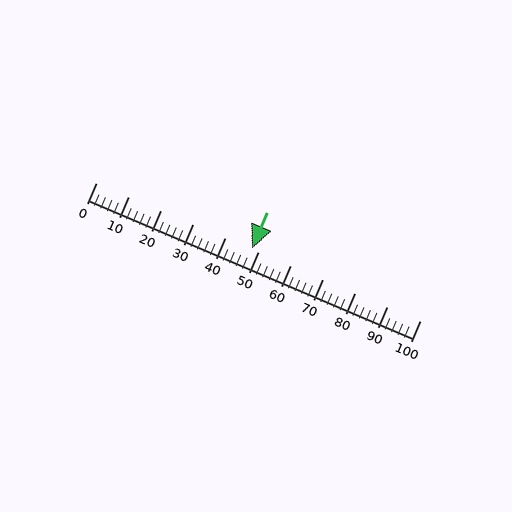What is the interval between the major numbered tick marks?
The major tick marks are spaced 10 units apart.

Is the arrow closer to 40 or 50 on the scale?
The arrow is closer to 50.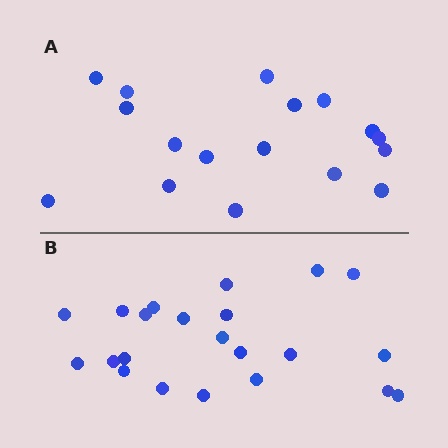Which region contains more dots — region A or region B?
Region B (the bottom region) has more dots.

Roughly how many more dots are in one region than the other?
Region B has about 5 more dots than region A.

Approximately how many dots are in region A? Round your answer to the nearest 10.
About 20 dots. (The exact count is 17, which rounds to 20.)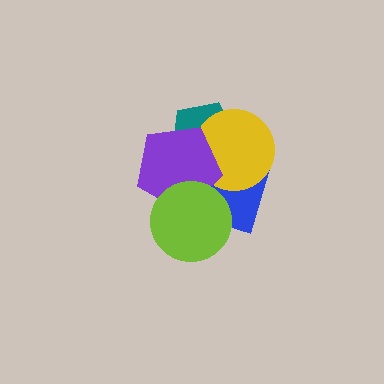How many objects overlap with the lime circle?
2 objects overlap with the lime circle.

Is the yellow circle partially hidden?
Yes, it is partially covered by another shape.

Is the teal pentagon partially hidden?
Yes, it is partially covered by another shape.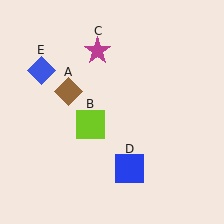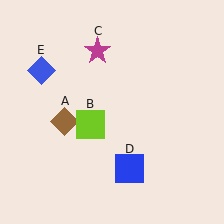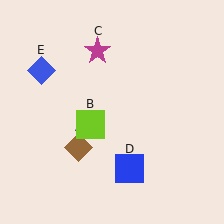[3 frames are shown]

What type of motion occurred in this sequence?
The brown diamond (object A) rotated counterclockwise around the center of the scene.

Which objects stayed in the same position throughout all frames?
Lime square (object B) and magenta star (object C) and blue square (object D) and blue diamond (object E) remained stationary.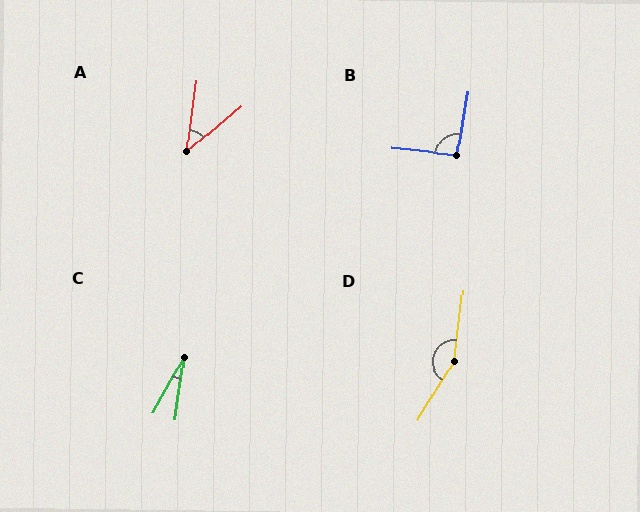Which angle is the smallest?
C, at approximately 21 degrees.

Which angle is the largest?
D, at approximately 155 degrees.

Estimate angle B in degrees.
Approximately 94 degrees.